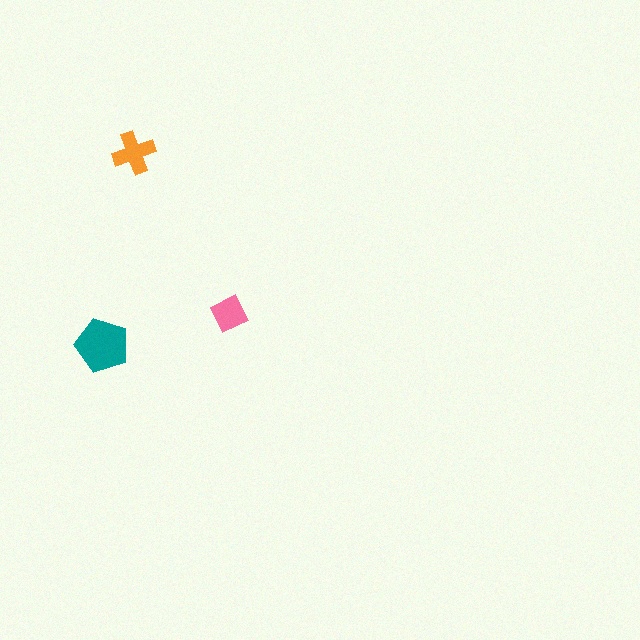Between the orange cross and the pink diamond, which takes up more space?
The orange cross.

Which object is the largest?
The teal pentagon.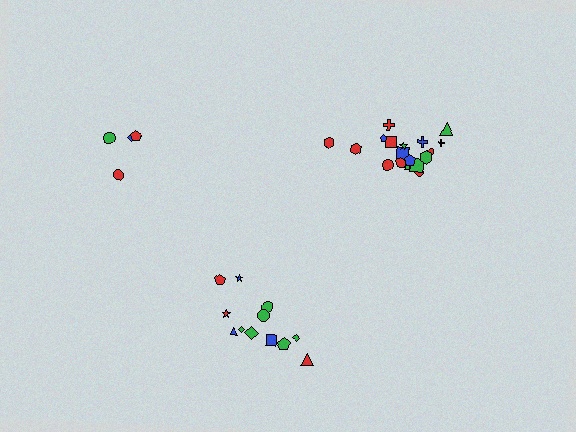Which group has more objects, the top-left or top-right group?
The top-right group.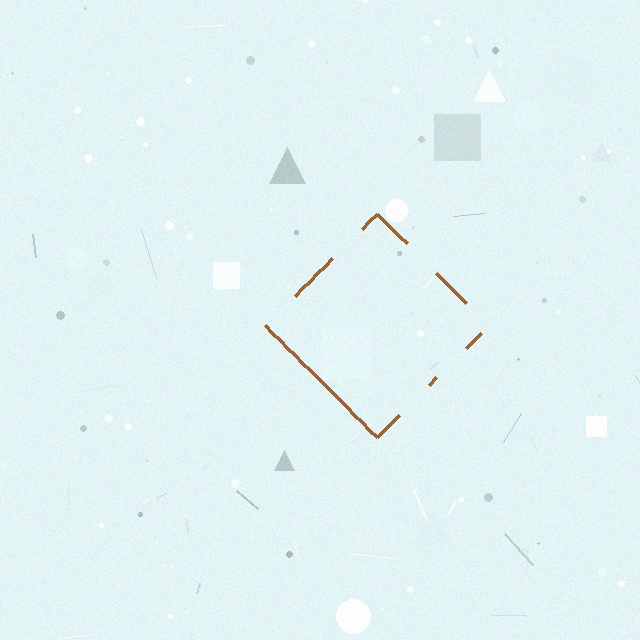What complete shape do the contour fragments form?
The contour fragments form a diamond.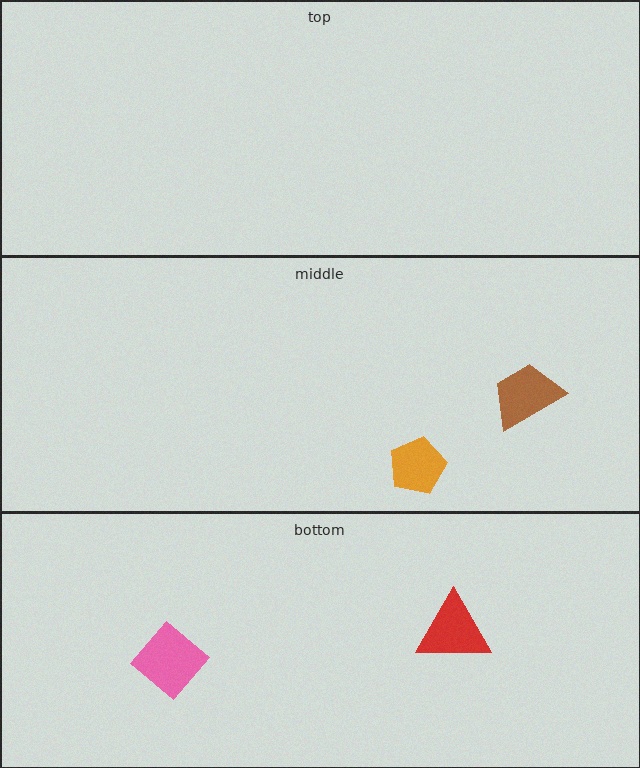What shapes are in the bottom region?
The pink diamond, the red triangle.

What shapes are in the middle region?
The brown trapezoid, the orange pentagon.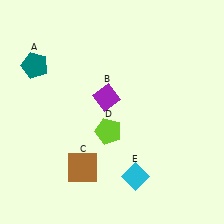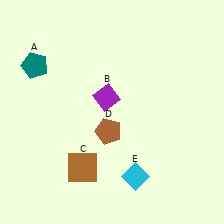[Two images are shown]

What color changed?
The pentagon (D) changed from lime in Image 1 to brown in Image 2.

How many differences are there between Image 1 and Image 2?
There is 1 difference between the two images.